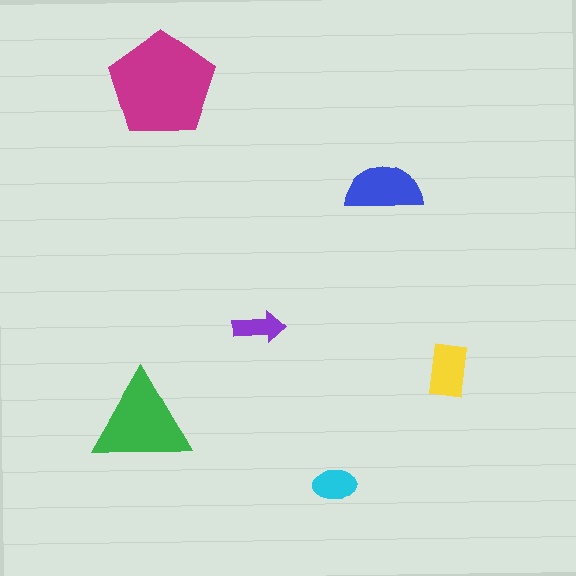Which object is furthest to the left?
The green triangle is leftmost.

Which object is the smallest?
The purple arrow.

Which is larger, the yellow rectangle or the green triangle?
The green triangle.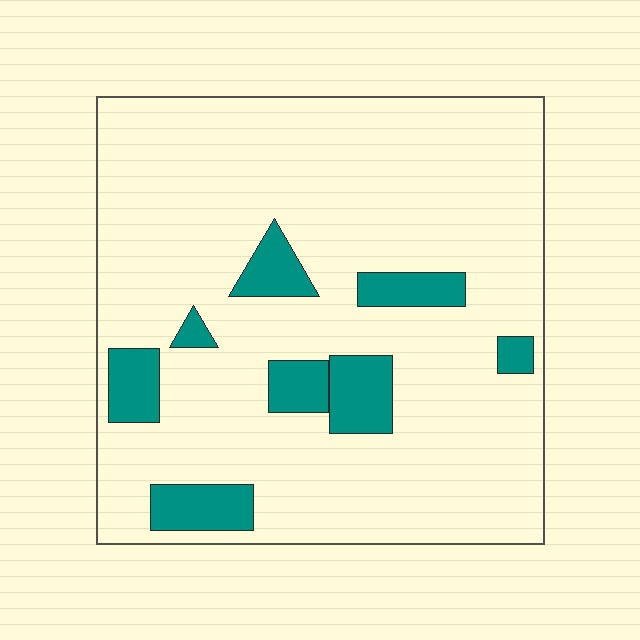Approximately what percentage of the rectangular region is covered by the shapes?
Approximately 15%.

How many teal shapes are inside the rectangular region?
8.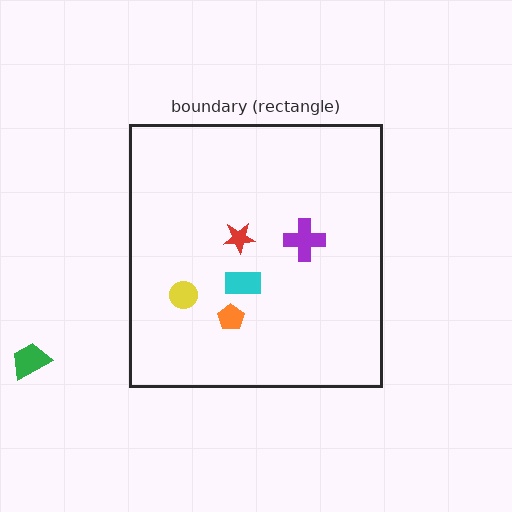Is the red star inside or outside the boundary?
Inside.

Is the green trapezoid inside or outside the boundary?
Outside.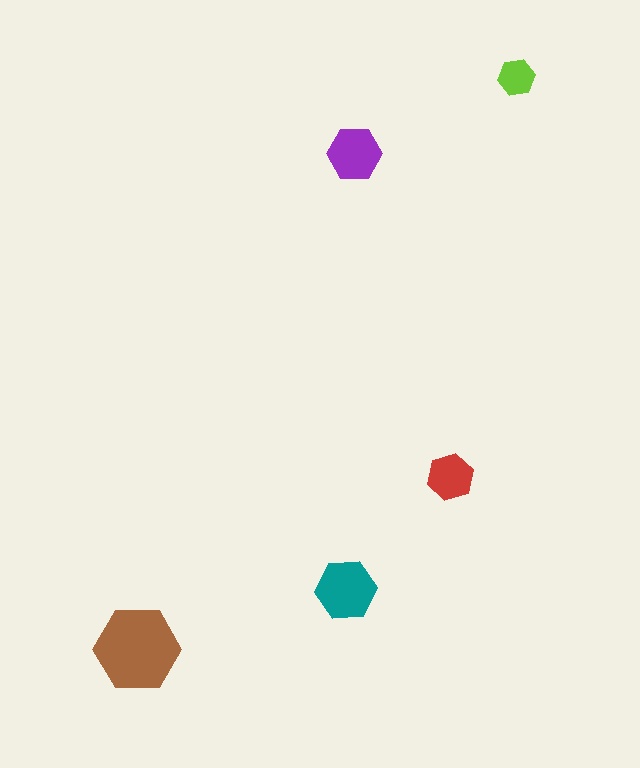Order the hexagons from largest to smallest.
the brown one, the teal one, the purple one, the red one, the lime one.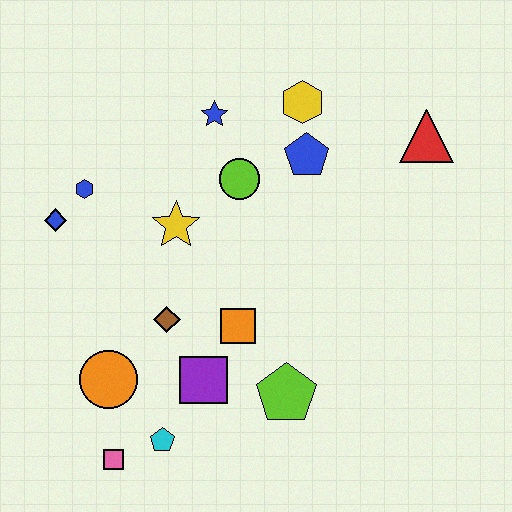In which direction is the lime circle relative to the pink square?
The lime circle is above the pink square.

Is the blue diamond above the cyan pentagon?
Yes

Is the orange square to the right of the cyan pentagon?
Yes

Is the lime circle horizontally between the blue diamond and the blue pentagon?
Yes